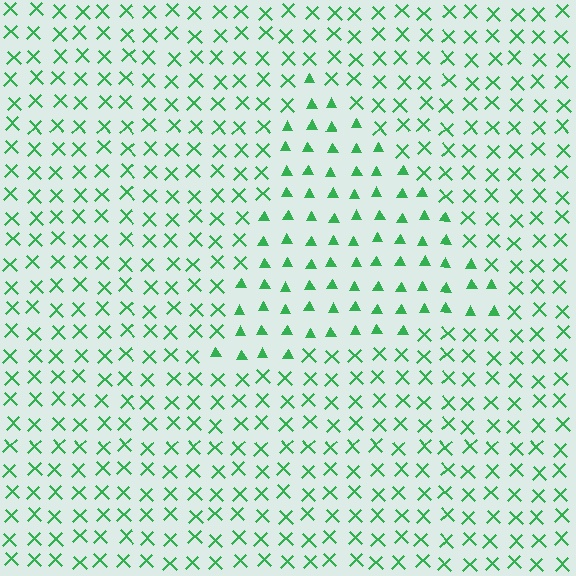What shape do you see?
I see a triangle.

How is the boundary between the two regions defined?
The boundary is defined by a change in element shape: triangles inside vs. X marks outside. All elements share the same color and spacing.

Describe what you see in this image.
The image is filled with small green elements arranged in a uniform grid. A triangle-shaped region contains triangles, while the surrounding area contains X marks. The boundary is defined purely by the change in element shape.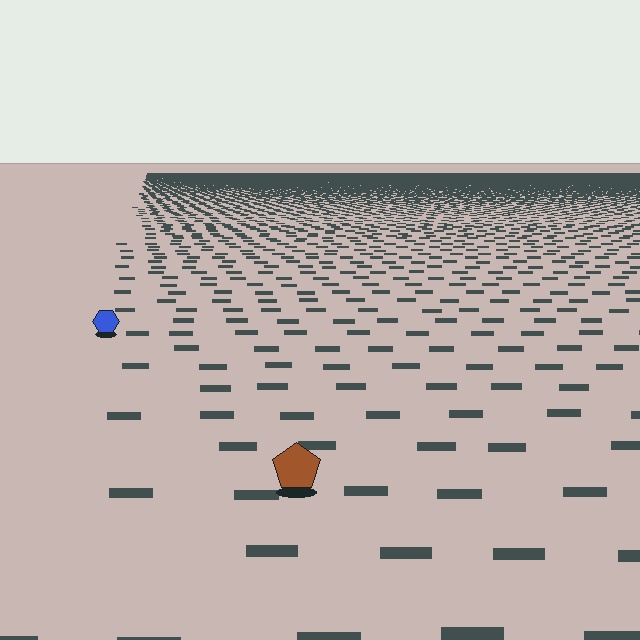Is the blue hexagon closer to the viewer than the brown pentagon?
No. The brown pentagon is closer — you can tell from the texture gradient: the ground texture is coarser near it.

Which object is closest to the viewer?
The brown pentagon is closest. The texture marks near it are larger and more spread out.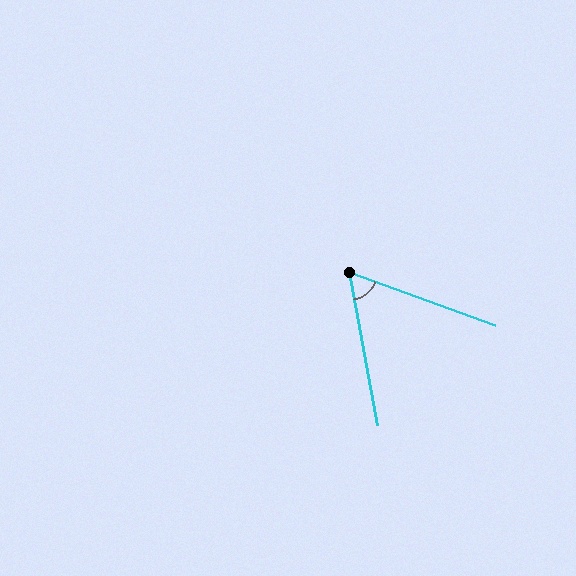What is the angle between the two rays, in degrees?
Approximately 60 degrees.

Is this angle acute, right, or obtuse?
It is acute.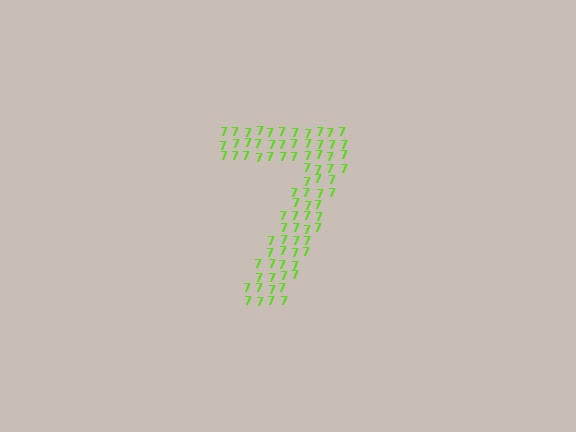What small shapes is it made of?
It is made of small digit 7's.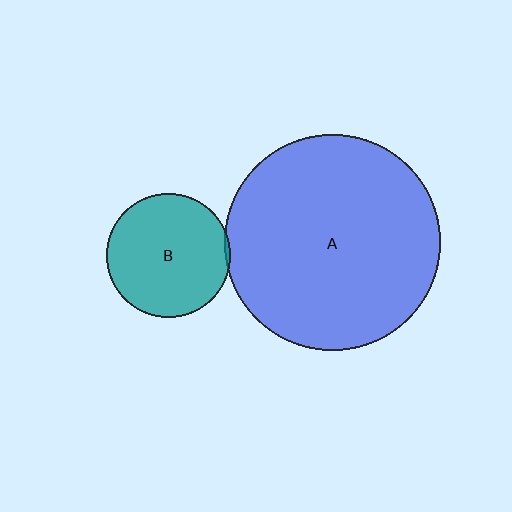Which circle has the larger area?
Circle A (blue).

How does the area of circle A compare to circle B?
Approximately 3.0 times.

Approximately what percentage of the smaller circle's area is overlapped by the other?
Approximately 5%.